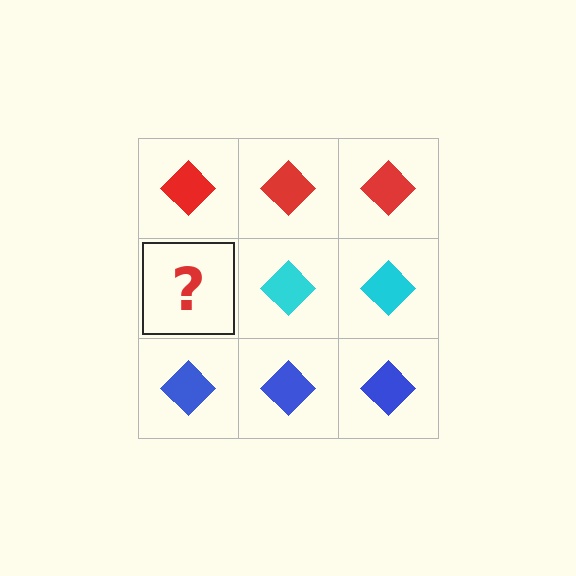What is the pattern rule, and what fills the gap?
The rule is that each row has a consistent color. The gap should be filled with a cyan diamond.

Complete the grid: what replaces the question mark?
The question mark should be replaced with a cyan diamond.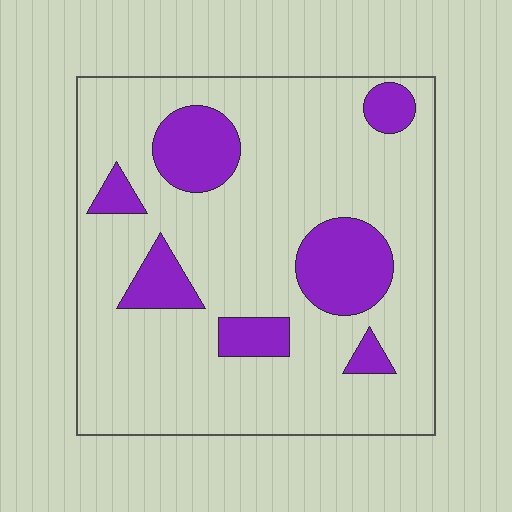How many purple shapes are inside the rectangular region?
7.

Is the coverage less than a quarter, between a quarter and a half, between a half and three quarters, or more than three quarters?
Less than a quarter.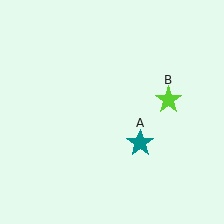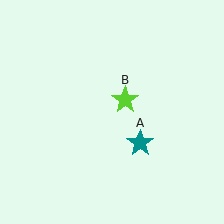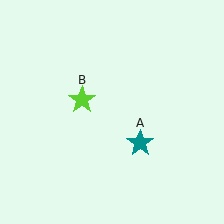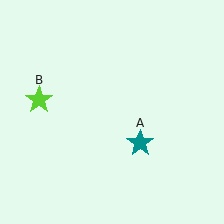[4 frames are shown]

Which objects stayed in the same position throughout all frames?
Teal star (object A) remained stationary.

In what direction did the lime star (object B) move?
The lime star (object B) moved left.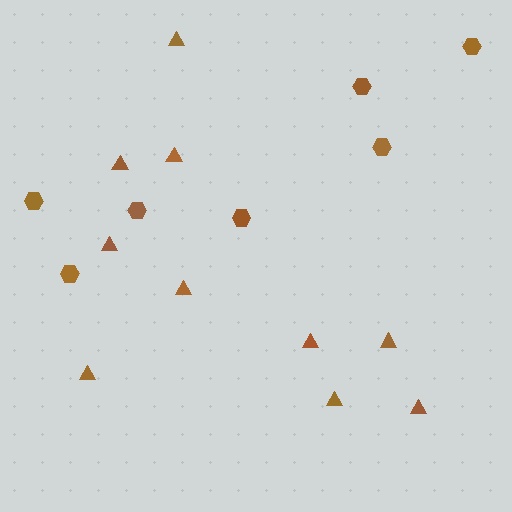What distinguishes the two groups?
There are 2 groups: one group of hexagons (7) and one group of triangles (10).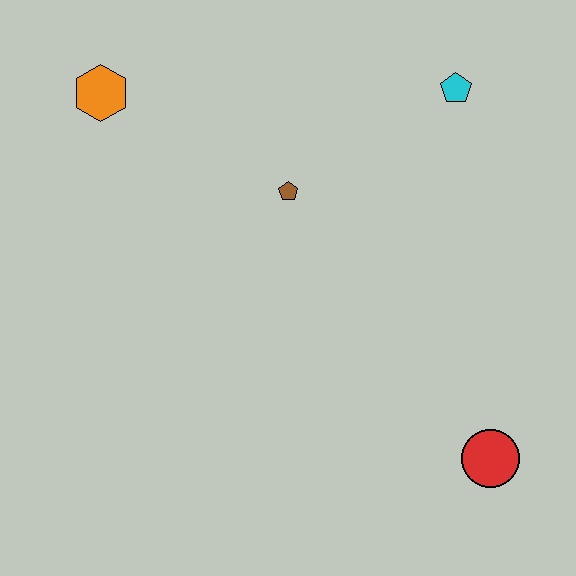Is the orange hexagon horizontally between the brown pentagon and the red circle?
No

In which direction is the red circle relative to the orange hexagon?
The red circle is to the right of the orange hexagon.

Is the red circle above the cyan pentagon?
No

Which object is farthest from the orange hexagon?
The red circle is farthest from the orange hexagon.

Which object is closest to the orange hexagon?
The brown pentagon is closest to the orange hexagon.